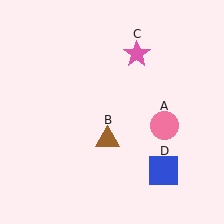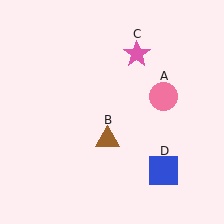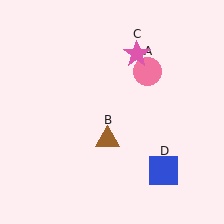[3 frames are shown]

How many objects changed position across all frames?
1 object changed position: pink circle (object A).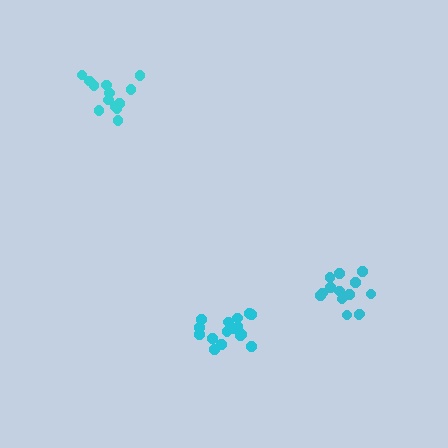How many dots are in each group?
Group 1: 14 dots, Group 2: 16 dots, Group 3: 13 dots (43 total).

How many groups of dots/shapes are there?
There are 3 groups.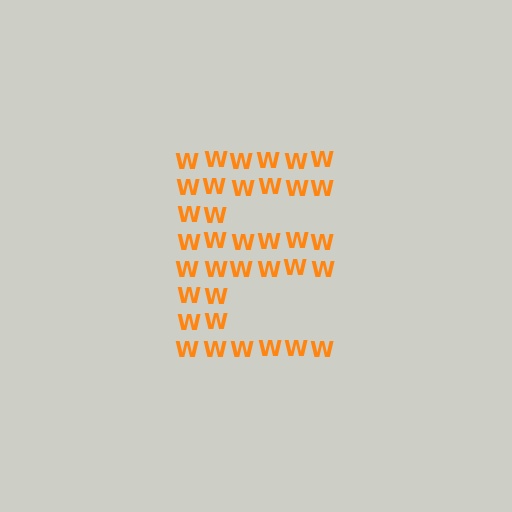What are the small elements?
The small elements are letter W's.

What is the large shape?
The large shape is the letter E.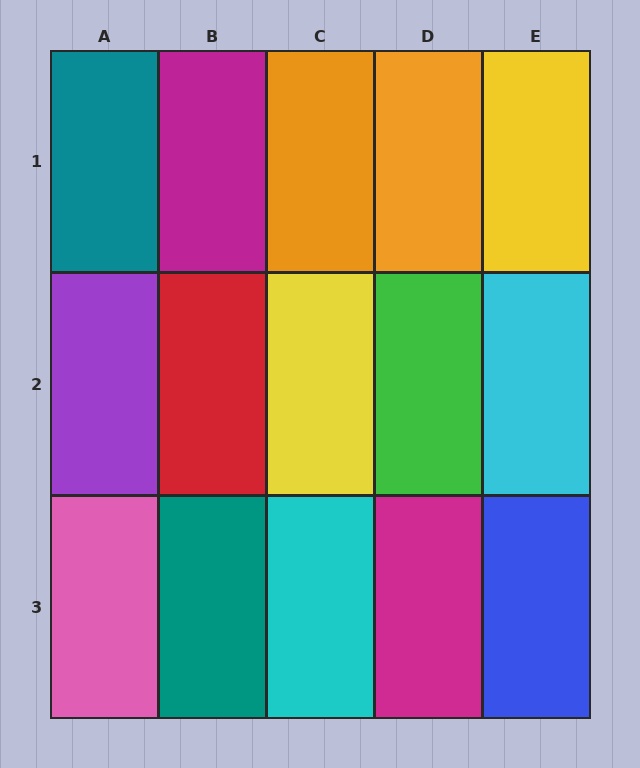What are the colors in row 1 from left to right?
Teal, magenta, orange, orange, yellow.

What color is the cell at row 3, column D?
Magenta.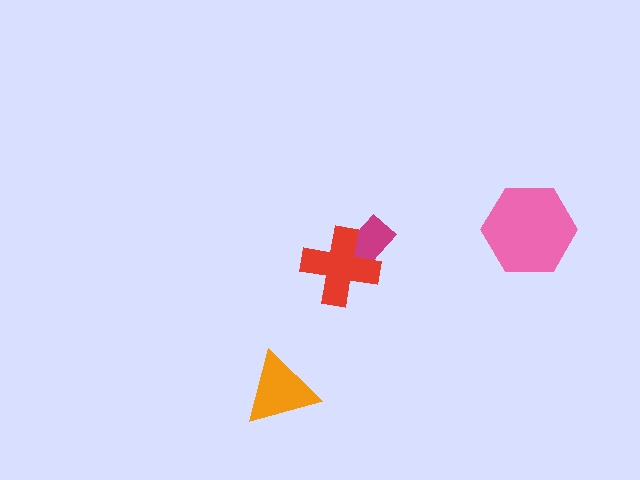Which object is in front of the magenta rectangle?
The red cross is in front of the magenta rectangle.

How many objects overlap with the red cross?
1 object overlaps with the red cross.